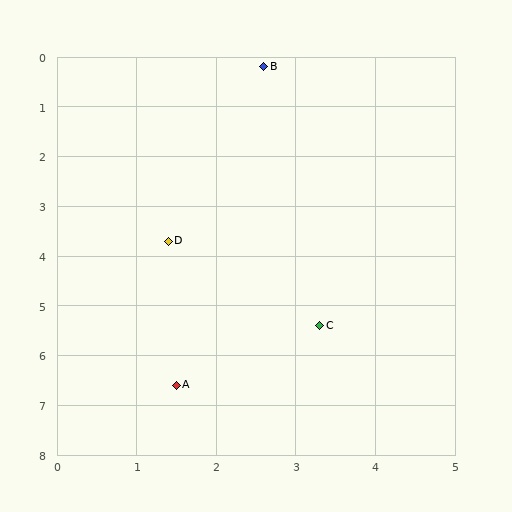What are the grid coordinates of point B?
Point B is at approximately (2.6, 0.2).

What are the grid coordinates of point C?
Point C is at approximately (3.3, 5.4).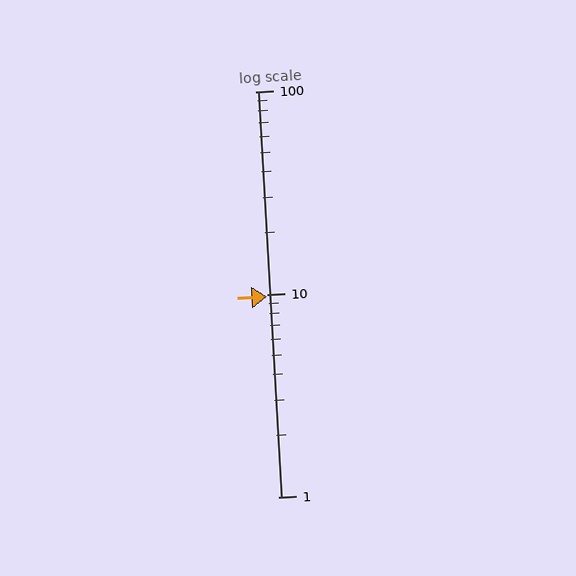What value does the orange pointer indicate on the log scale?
The pointer indicates approximately 9.7.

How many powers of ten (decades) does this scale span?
The scale spans 2 decades, from 1 to 100.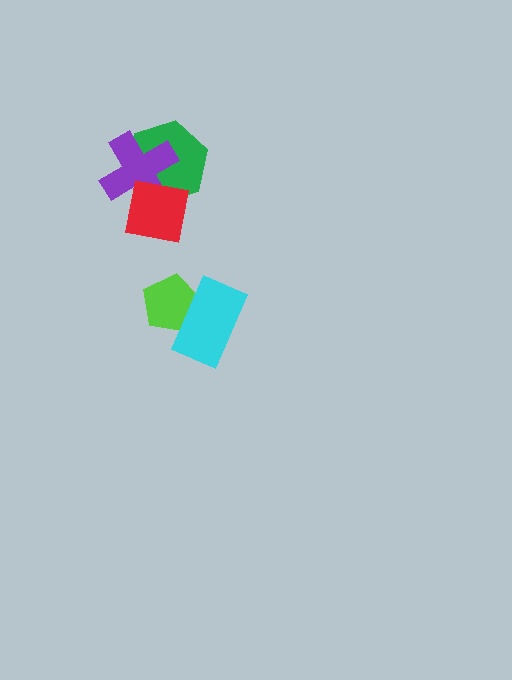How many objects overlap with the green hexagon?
2 objects overlap with the green hexagon.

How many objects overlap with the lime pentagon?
1 object overlaps with the lime pentagon.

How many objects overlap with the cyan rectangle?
1 object overlaps with the cyan rectangle.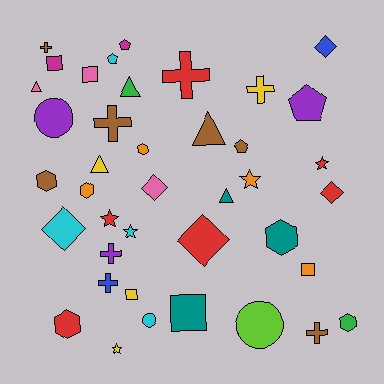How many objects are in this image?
There are 40 objects.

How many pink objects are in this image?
There are 3 pink objects.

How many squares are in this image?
There are 5 squares.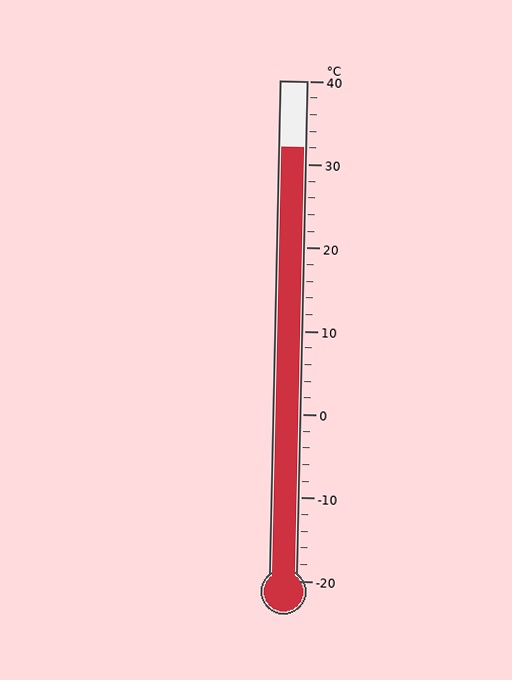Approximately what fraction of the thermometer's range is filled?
The thermometer is filled to approximately 85% of its range.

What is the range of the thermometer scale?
The thermometer scale ranges from -20°C to 40°C.